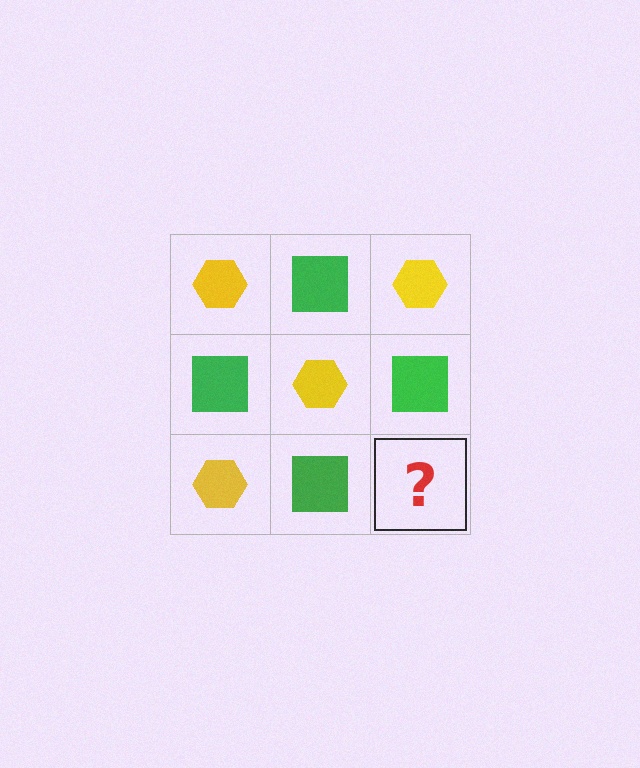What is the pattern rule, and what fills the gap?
The rule is that it alternates yellow hexagon and green square in a checkerboard pattern. The gap should be filled with a yellow hexagon.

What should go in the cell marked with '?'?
The missing cell should contain a yellow hexagon.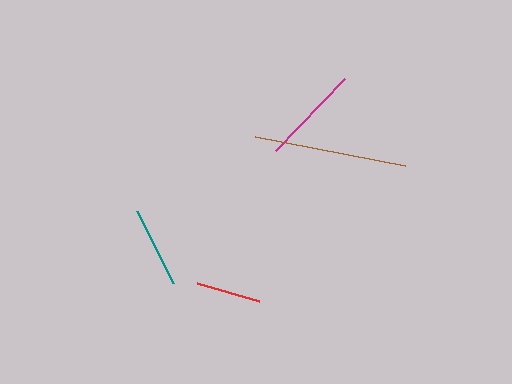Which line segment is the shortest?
The red line is the shortest at approximately 64 pixels.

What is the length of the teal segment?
The teal segment is approximately 80 pixels long.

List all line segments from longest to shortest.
From longest to shortest: brown, magenta, teal, red.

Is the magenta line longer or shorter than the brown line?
The brown line is longer than the magenta line.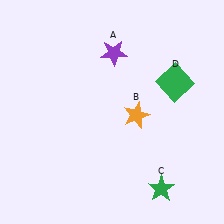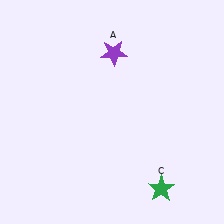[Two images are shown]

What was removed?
The orange star (B), the green square (D) were removed in Image 2.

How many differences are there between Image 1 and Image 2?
There are 2 differences between the two images.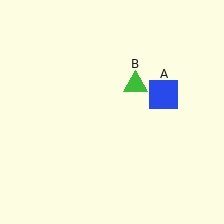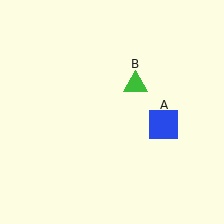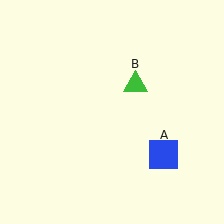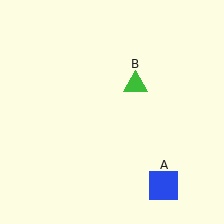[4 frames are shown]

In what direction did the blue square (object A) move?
The blue square (object A) moved down.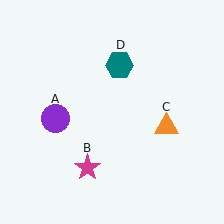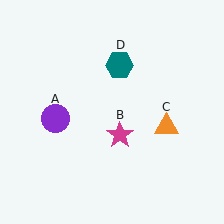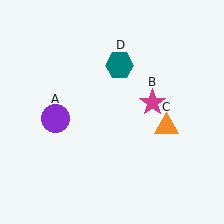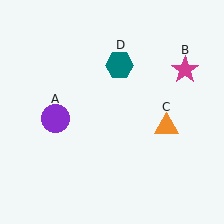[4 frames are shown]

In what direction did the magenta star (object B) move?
The magenta star (object B) moved up and to the right.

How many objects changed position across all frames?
1 object changed position: magenta star (object B).